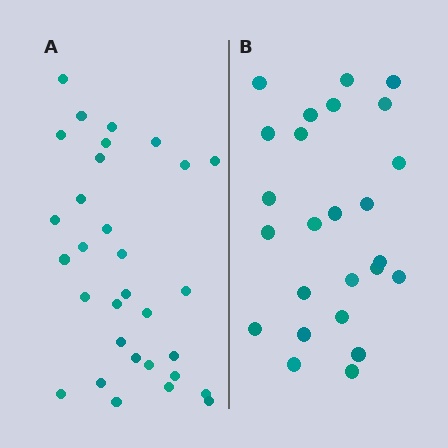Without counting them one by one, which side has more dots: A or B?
Region A (the left region) has more dots.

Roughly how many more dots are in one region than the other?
Region A has about 6 more dots than region B.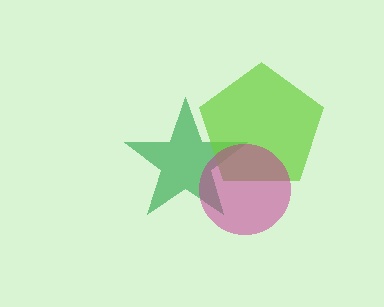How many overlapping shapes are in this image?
There are 3 overlapping shapes in the image.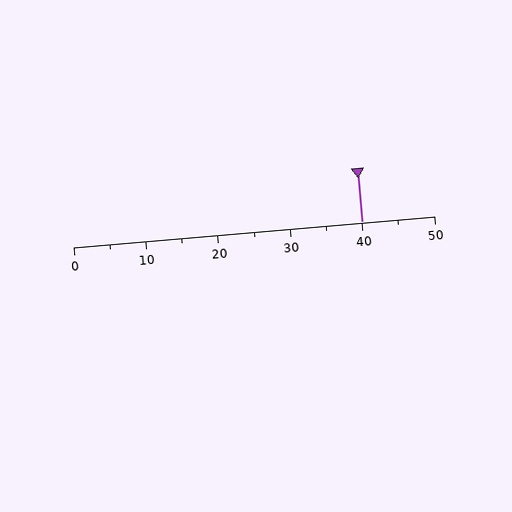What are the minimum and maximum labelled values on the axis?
The axis runs from 0 to 50.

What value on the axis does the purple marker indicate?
The marker indicates approximately 40.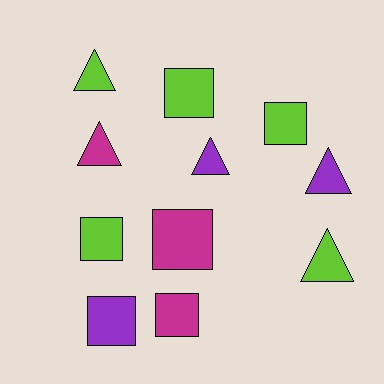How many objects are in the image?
There are 11 objects.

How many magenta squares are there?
There are 2 magenta squares.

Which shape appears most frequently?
Square, with 6 objects.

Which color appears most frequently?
Lime, with 5 objects.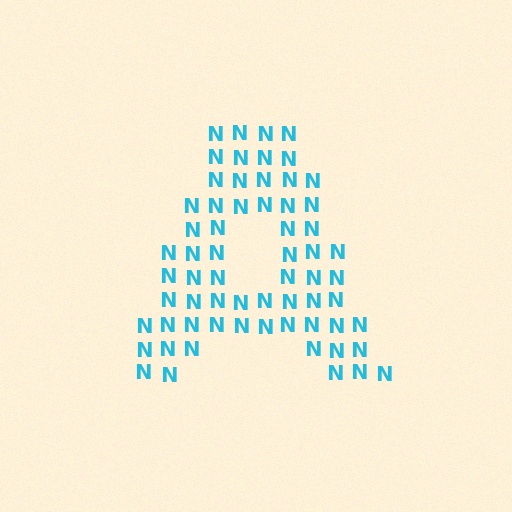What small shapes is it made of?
It is made of small letter N's.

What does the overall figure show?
The overall figure shows the letter A.